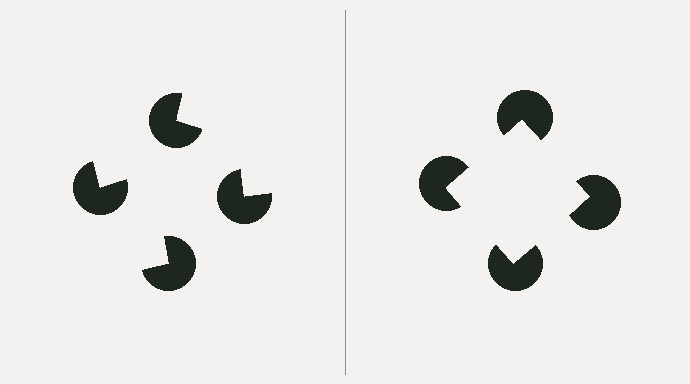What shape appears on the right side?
An illusory square.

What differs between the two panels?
The pac-man discs are positioned identically on both sides; only the wedge orientations differ. On the right they align to a square; on the left they are misaligned.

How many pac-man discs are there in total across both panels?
8 — 4 on each side.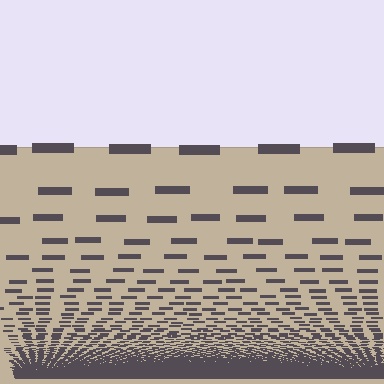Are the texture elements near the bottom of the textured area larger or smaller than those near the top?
Smaller. The gradient is inverted — elements near the bottom are smaller and denser.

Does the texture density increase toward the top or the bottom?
Density increases toward the bottom.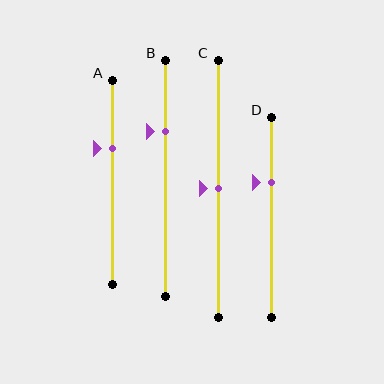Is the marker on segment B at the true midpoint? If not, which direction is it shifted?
No, the marker on segment B is shifted upward by about 20% of the segment length.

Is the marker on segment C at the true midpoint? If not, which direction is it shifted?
Yes, the marker on segment C is at the true midpoint.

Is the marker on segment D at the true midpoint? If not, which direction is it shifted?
No, the marker on segment D is shifted upward by about 17% of the segment length.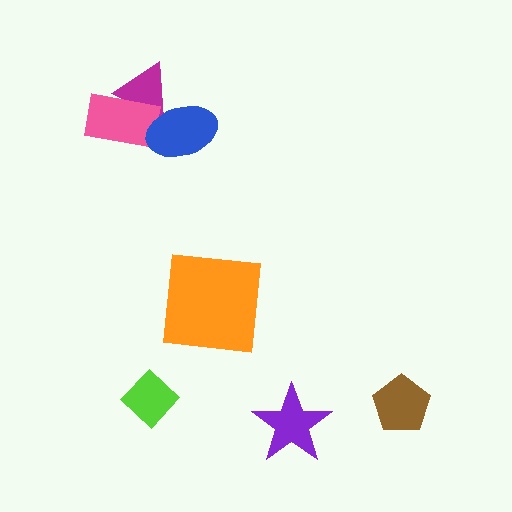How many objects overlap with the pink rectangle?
2 objects overlap with the pink rectangle.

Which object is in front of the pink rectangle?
The blue ellipse is in front of the pink rectangle.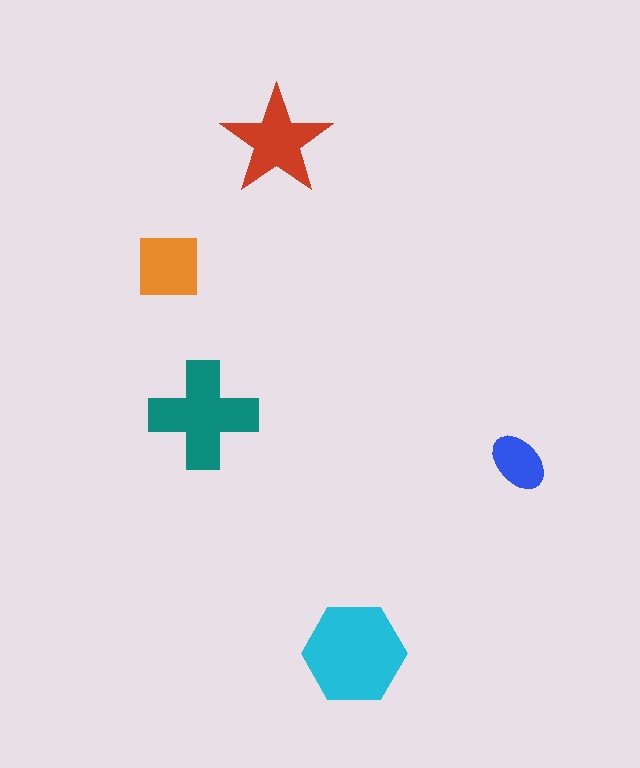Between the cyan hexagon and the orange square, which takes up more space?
The cyan hexagon.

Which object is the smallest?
The blue ellipse.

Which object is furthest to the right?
The blue ellipse is rightmost.